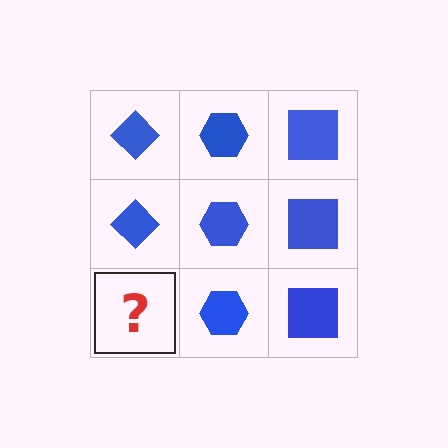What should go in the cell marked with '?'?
The missing cell should contain a blue diamond.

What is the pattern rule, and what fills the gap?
The rule is that each column has a consistent shape. The gap should be filled with a blue diamond.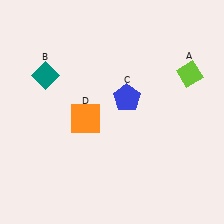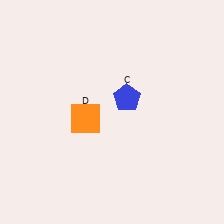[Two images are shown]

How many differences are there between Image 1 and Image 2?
There are 2 differences between the two images.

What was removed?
The lime diamond (A), the teal diamond (B) were removed in Image 2.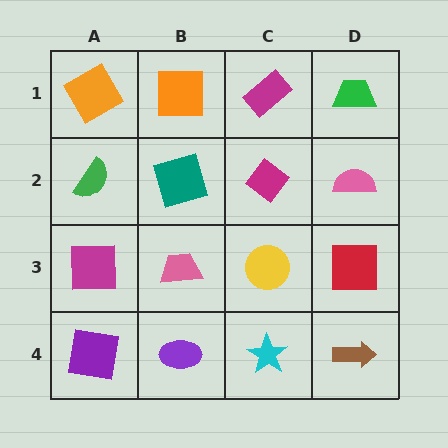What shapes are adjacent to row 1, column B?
A teal square (row 2, column B), an orange square (row 1, column A), a magenta rectangle (row 1, column C).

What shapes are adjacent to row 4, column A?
A magenta square (row 3, column A), a purple ellipse (row 4, column B).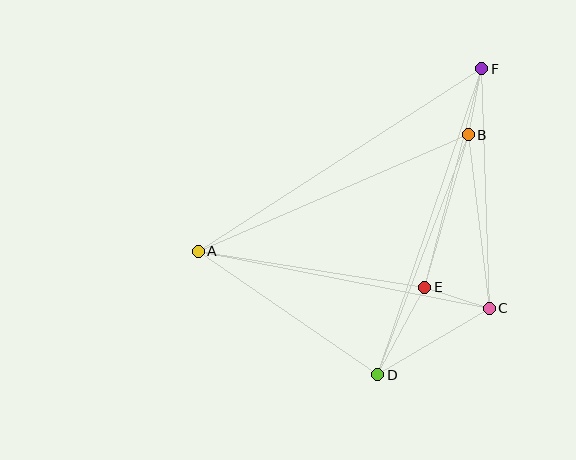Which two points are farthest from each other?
Points A and F are farthest from each other.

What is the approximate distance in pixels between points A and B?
The distance between A and B is approximately 294 pixels.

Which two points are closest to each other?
Points B and F are closest to each other.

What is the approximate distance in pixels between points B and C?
The distance between B and C is approximately 175 pixels.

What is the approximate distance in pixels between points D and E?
The distance between D and E is approximately 99 pixels.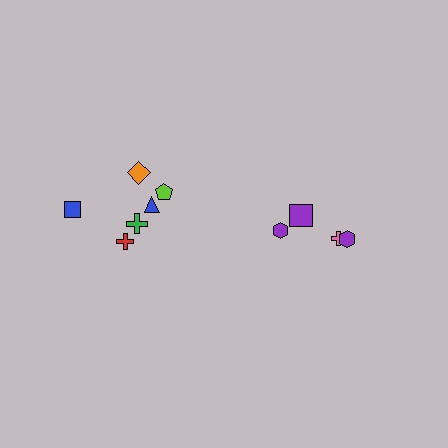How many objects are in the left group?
There are 6 objects.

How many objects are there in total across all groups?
There are 10 objects.